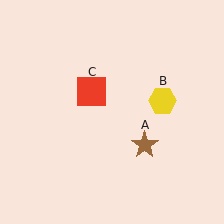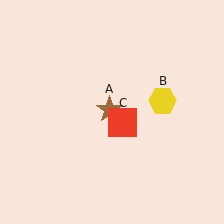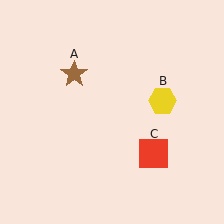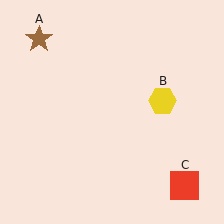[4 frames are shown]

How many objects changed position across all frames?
2 objects changed position: brown star (object A), red square (object C).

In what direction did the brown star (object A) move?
The brown star (object A) moved up and to the left.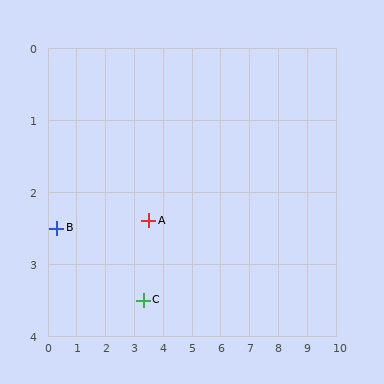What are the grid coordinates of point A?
Point A is at approximately (3.5, 2.4).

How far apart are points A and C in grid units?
Points A and C are about 1.1 grid units apart.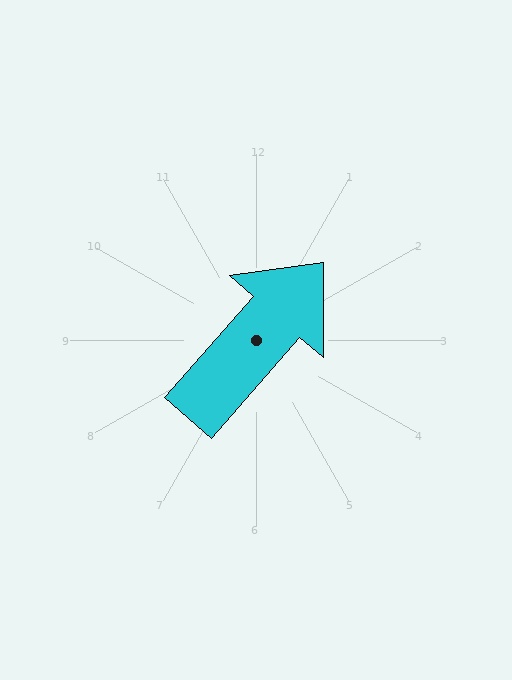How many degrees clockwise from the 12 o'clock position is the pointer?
Approximately 41 degrees.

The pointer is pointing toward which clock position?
Roughly 1 o'clock.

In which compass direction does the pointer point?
Northeast.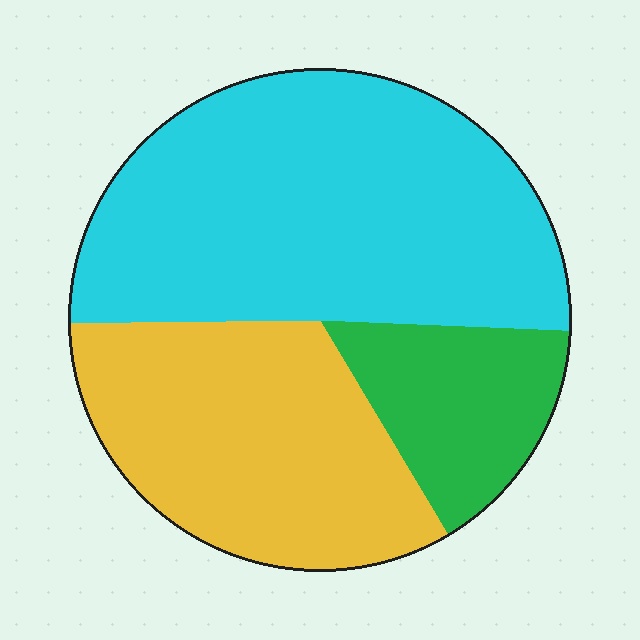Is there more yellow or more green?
Yellow.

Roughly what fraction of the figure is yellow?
Yellow takes up about one third (1/3) of the figure.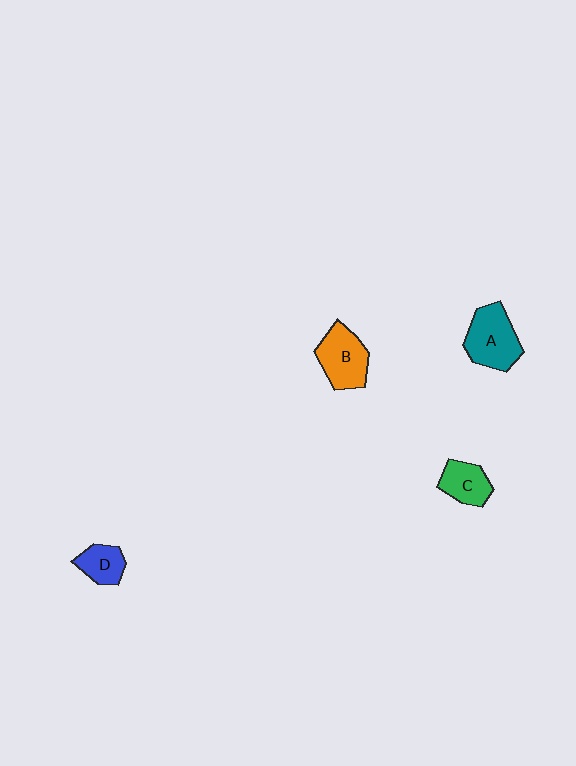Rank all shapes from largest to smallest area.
From largest to smallest: A (teal), B (orange), C (green), D (blue).